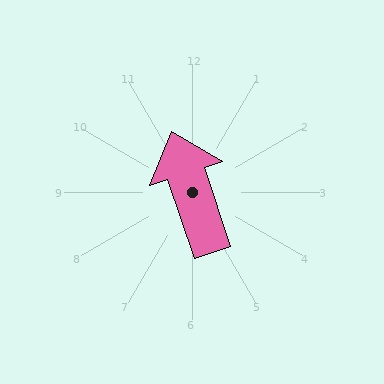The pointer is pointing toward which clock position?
Roughly 11 o'clock.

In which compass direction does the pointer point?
North.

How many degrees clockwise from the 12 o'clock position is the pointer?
Approximately 342 degrees.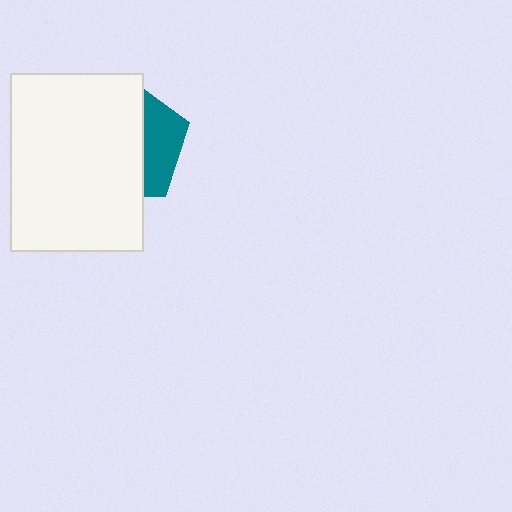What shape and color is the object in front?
The object in front is a white rectangle.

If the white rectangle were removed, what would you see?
You would see the complete teal pentagon.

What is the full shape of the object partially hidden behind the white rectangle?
The partially hidden object is a teal pentagon.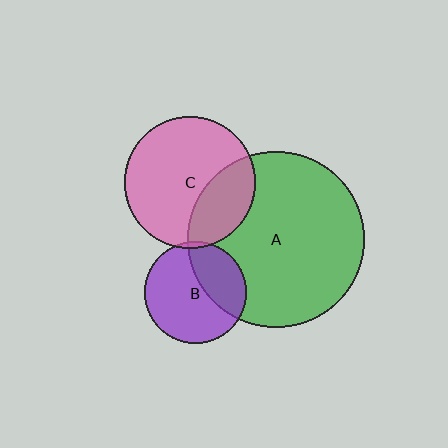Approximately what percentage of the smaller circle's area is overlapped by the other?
Approximately 35%.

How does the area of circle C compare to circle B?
Approximately 1.7 times.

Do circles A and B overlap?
Yes.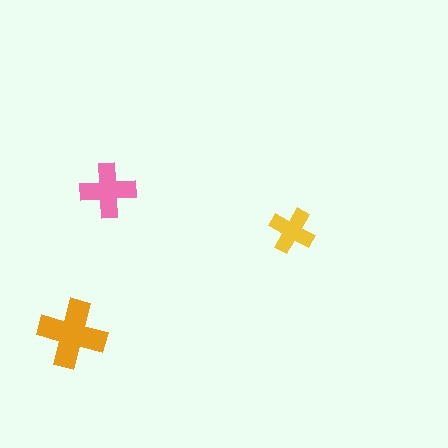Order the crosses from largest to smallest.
the orange one, the pink one, the yellow one.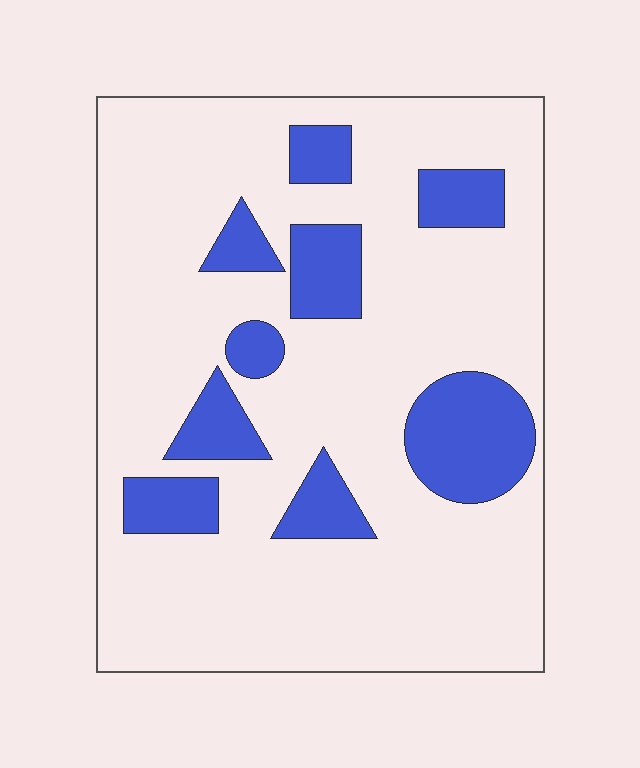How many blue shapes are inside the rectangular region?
9.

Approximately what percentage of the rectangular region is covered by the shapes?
Approximately 20%.